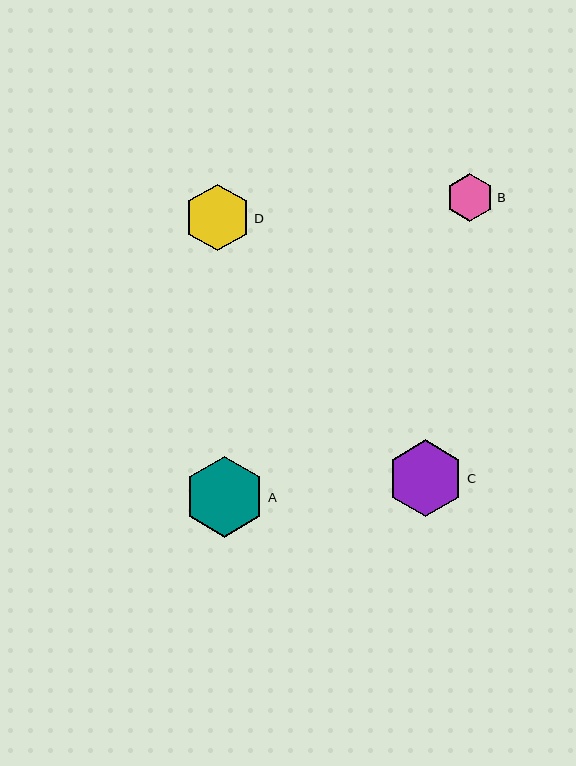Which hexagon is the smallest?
Hexagon B is the smallest with a size of approximately 47 pixels.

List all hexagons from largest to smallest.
From largest to smallest: A, C, D, B.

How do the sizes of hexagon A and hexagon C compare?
Hexagon A and hexagon C are approximately the same size.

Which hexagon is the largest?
Hexagon A is the largest with a size of approximately 80 pixels.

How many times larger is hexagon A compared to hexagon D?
Hexagon A is approximately 1.2 times the size of hexagon D.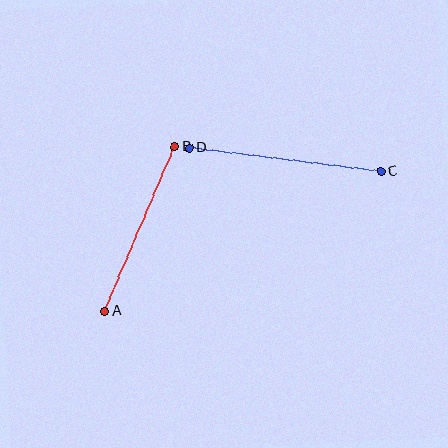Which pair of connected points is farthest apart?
Points C and D are farthest apart.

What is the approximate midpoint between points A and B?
The midpoint is at approximately (140, 229) pixels.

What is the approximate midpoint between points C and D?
The midpoint is at approximately (285, 160) pixels.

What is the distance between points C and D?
The distance is approximately 193 pixels.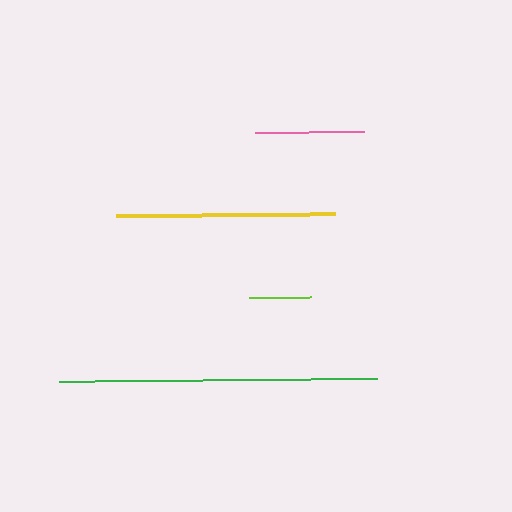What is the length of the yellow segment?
The yellow segment is approximately 219 pixels long.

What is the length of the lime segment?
The lime segment is approximately 61 pixels long.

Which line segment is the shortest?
The lime line is the shortest at approximately 61 pixels.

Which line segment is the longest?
The green line is the longest at approximately 318 pixels.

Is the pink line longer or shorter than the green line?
The green line is longer than the pink line.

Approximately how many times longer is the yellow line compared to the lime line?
The yellow line is approximately 3.6 times the length of the lime line.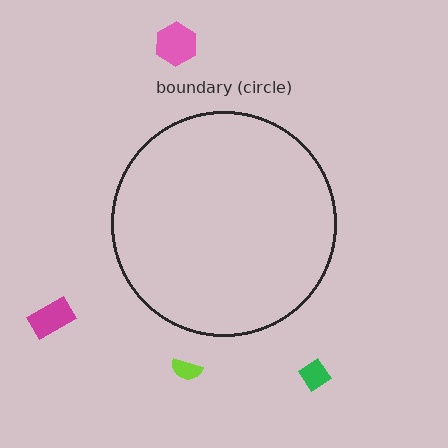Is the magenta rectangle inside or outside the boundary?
Outside.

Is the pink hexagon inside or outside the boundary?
Outside.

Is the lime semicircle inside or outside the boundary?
Outside.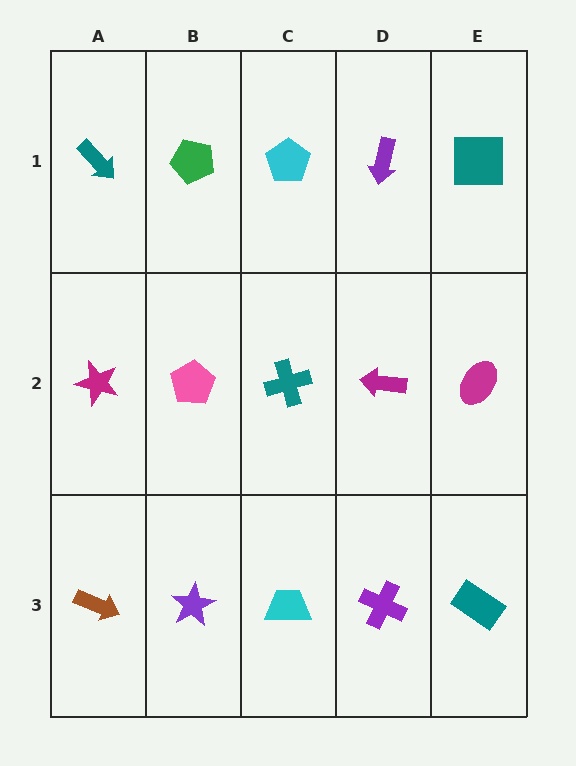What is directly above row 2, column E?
A teal square.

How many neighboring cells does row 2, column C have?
4.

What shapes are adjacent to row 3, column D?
A magenta arrow (row 2, column D), a cyan trapezoid (row 3, column C), a teal rectangle (row 3, column E).